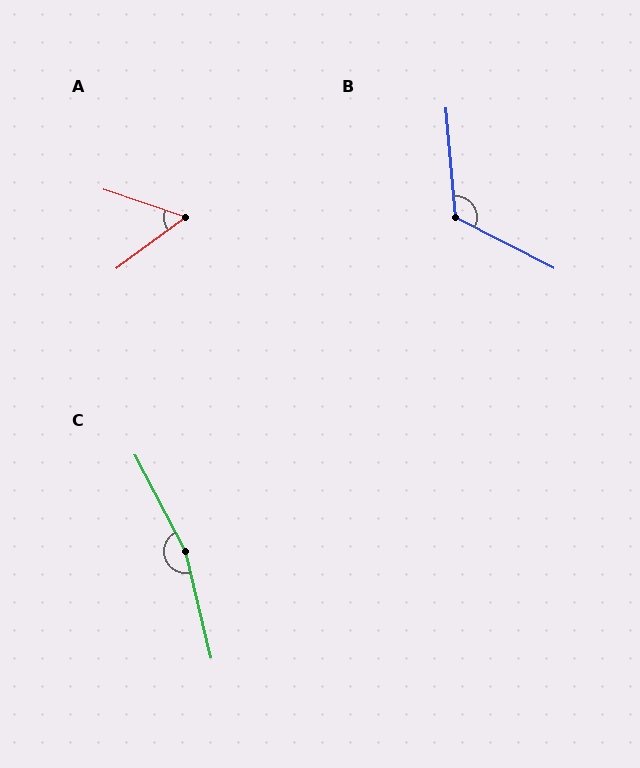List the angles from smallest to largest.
A (55°), B (122°), C (166°).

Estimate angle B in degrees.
Approximately 122 degrees.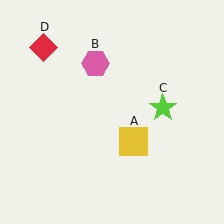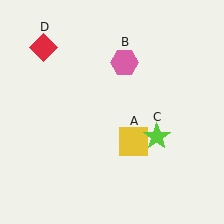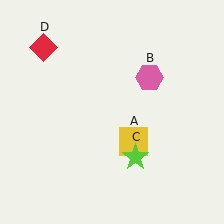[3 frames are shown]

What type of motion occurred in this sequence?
The pink hexagon (object B), lime star (object C) rotated clockwise around the center of the scene.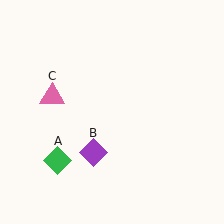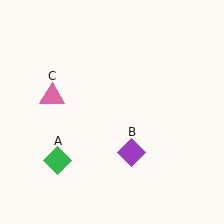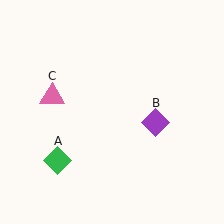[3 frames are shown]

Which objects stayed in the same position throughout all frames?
Green diamond (object A) and pink triangle (object C) remained stationary.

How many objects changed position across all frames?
1 object changed position: purple diamond (object B).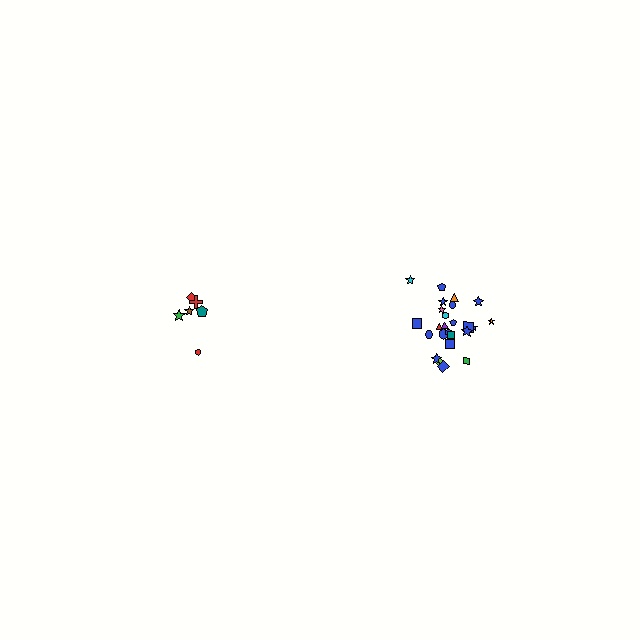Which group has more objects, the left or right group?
The right group.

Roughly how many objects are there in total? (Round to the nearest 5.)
Roughly 30 objects in total.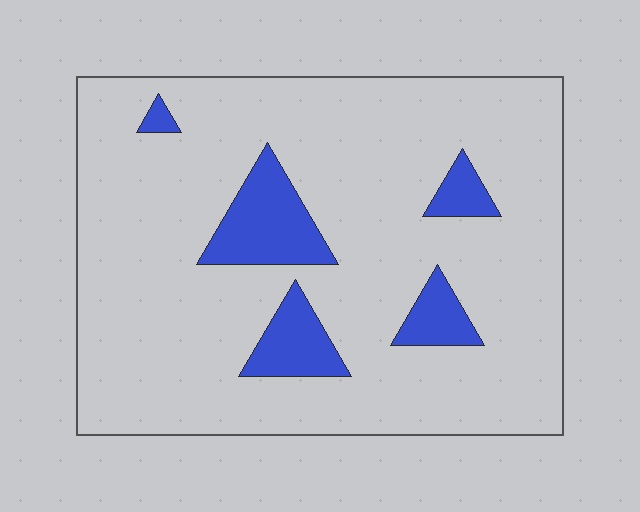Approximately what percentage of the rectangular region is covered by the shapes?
Approximately 15%.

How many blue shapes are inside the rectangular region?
5.